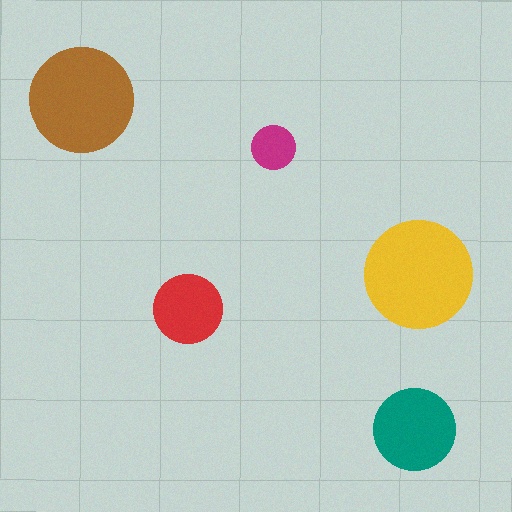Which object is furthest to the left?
The brown circle is leftmost.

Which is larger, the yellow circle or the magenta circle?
The yellow one.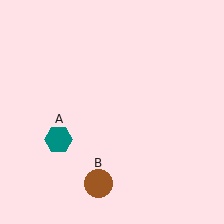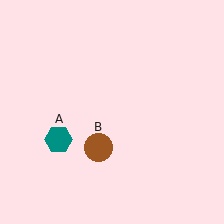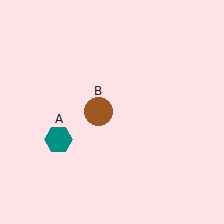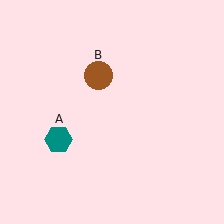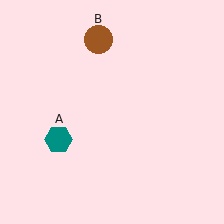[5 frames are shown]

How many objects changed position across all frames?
1 object changed position: brown circle (object B).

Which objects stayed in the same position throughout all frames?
Teal hexagon (object A) remained stationary.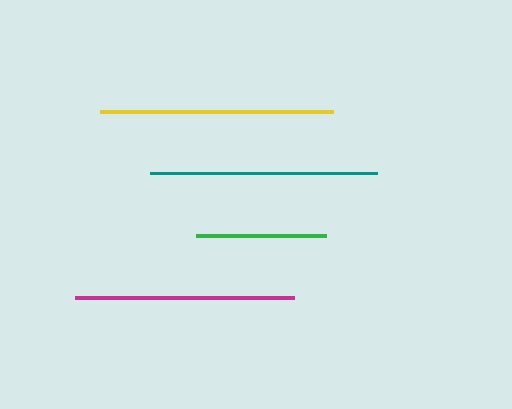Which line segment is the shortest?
The green line is the shortest at approximately 130 pixels.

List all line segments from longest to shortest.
From longest to shortest: yellow, teal, magenta, green.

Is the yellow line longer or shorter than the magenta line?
The yellow line is longer than the magenta line.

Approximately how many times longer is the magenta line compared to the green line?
The magenta line is approximately 1.7 times the length of the green line.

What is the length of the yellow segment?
The yellow segment is approximately 233 pixels long.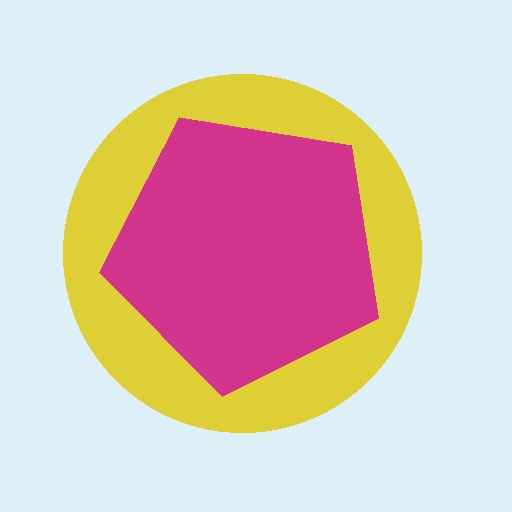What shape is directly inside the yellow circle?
The magenta pentagon.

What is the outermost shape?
The yellow circle.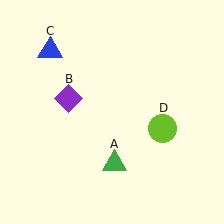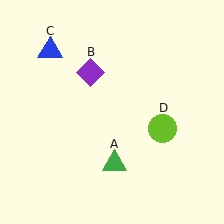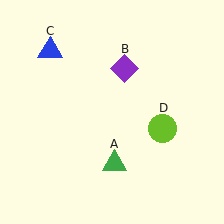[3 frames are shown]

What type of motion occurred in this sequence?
The purple diamond (object B) rotated clockwise around the center of the scene.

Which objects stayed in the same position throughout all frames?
Green triangle (object A) and blue triangle (object C) and lime circle (object D) remained stationary.